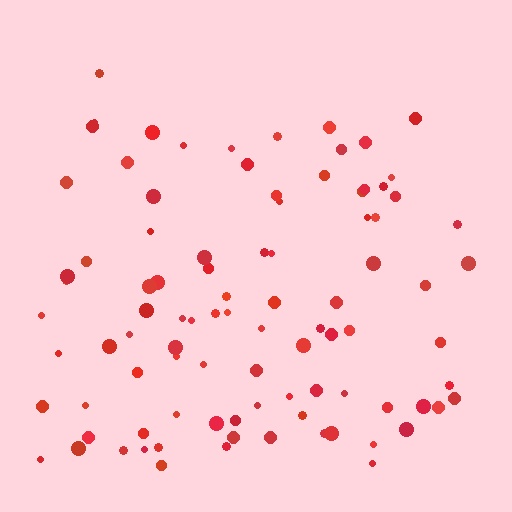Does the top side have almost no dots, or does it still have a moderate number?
Still a moderate number, just noticeably fewer than the bottom.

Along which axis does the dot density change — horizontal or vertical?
Vertical.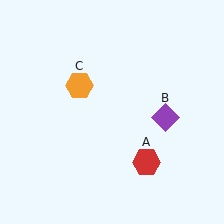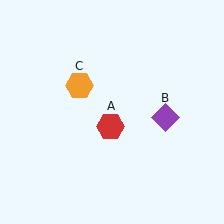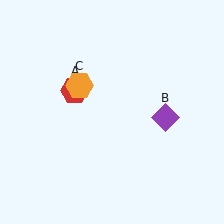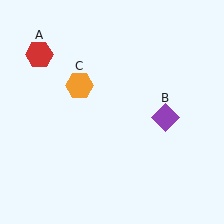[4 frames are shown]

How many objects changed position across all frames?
1 object changed position: red hexagon (object A).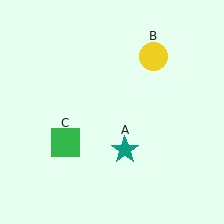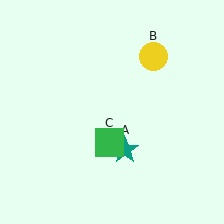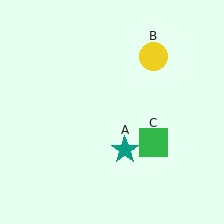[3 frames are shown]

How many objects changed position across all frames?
1 object changed position: green square (object C).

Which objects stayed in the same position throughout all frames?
Teal star (object A) and yellow circle (object B) remained stationary.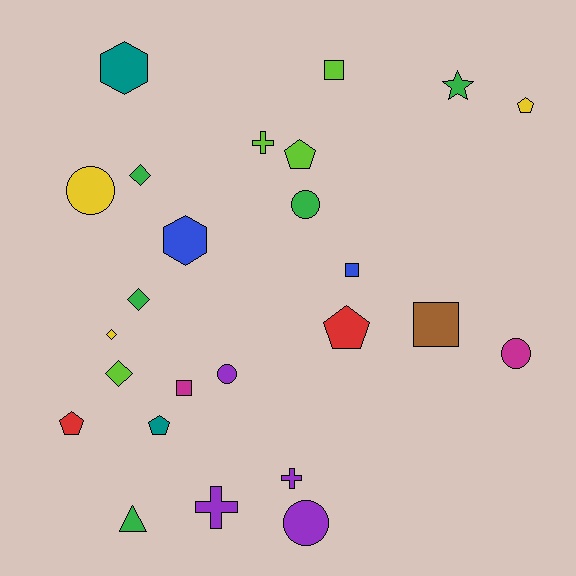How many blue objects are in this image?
There are 2 blue objects.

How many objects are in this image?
There are 25 objects.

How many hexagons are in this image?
There are 2 hexagons.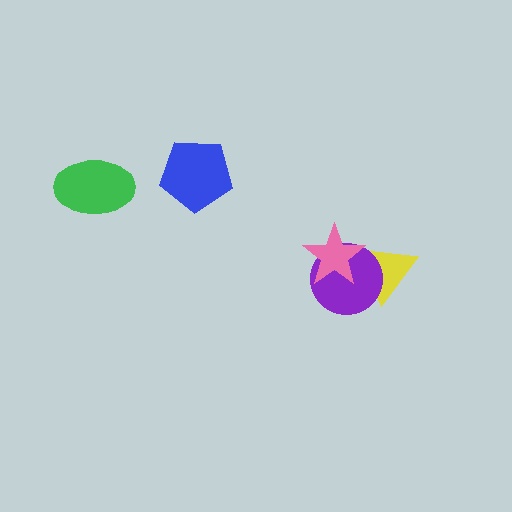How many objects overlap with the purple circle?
2 objects overlap with the purple circle.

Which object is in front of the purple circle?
The pink star is in front of the purple circle.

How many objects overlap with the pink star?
2 objects overlap with the pink star.